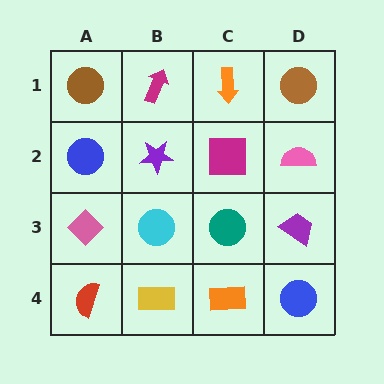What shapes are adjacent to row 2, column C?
An orange arrow (row 1, column C), a teal circle (row 3, column C), a purple star (row 2, column B), a pink semicircle (row 2, column D).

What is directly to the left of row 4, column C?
A yellow rectangle.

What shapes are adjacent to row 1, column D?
A pink semicircle (row 2, column D), an orange arrow (row 1, column C).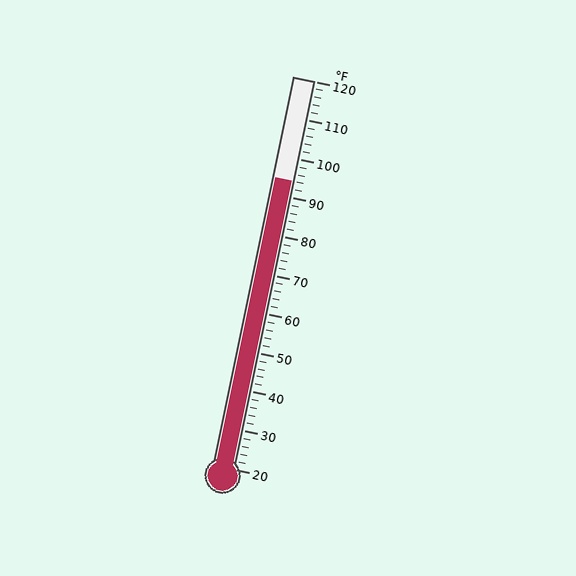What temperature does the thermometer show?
The thermometer shows approximately 94°F.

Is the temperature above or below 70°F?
The temperature is above 70°F.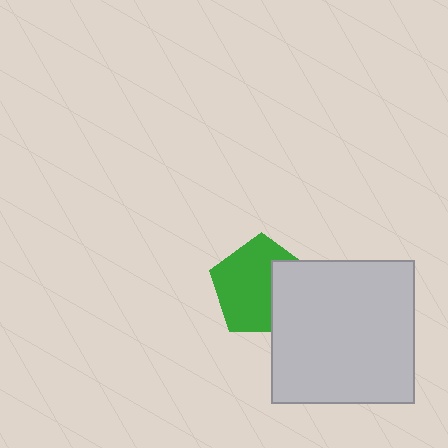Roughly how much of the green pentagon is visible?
Most of it is visible (roughly 67%).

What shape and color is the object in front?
The object in front is a light gray square.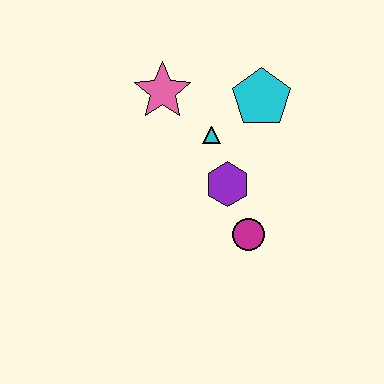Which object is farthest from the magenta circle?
The pink star is farthest from the magenta circle.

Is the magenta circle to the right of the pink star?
Yes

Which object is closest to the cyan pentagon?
The cyan triangle is closest to the cyan pentagon.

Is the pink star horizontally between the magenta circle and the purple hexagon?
No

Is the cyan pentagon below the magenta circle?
No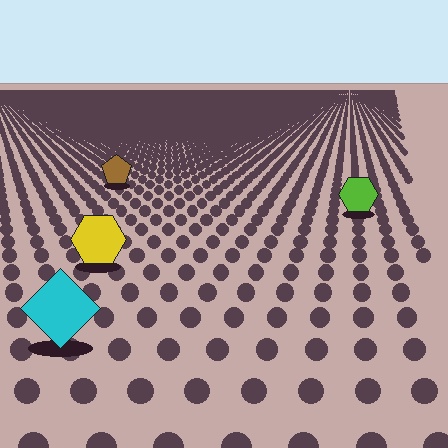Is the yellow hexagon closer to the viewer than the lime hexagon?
Yes. The yellow hexagon is closer — you can tell from the texture gradient: the ground texture is coarser near it.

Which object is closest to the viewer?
The cyan diamond is closest. The texture marks near it are larger and more spread out.